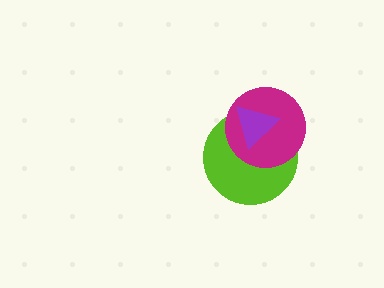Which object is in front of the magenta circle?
The purple triangle is in front of the magenta circle.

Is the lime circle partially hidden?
Yes, it is partially covered by another shape.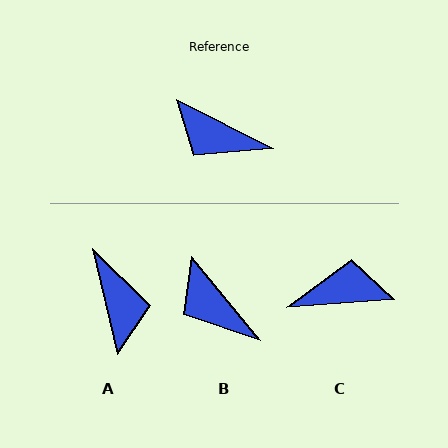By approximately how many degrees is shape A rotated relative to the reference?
Approximately 130 degrees counter-clockwise.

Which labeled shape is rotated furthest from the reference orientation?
C, about 149 degrees away.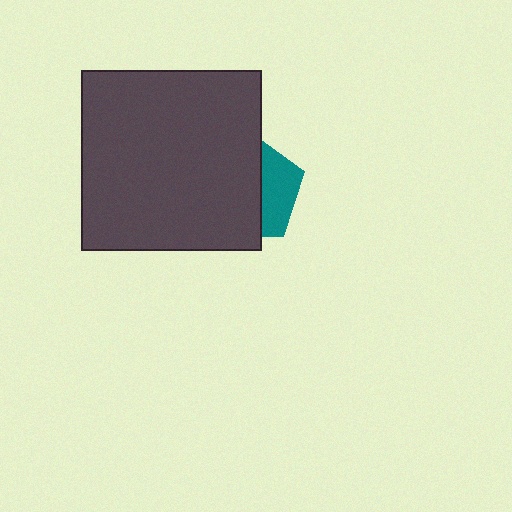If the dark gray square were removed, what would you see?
You would see the complete teal pentagon.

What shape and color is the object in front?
The object in front is a dark gray square.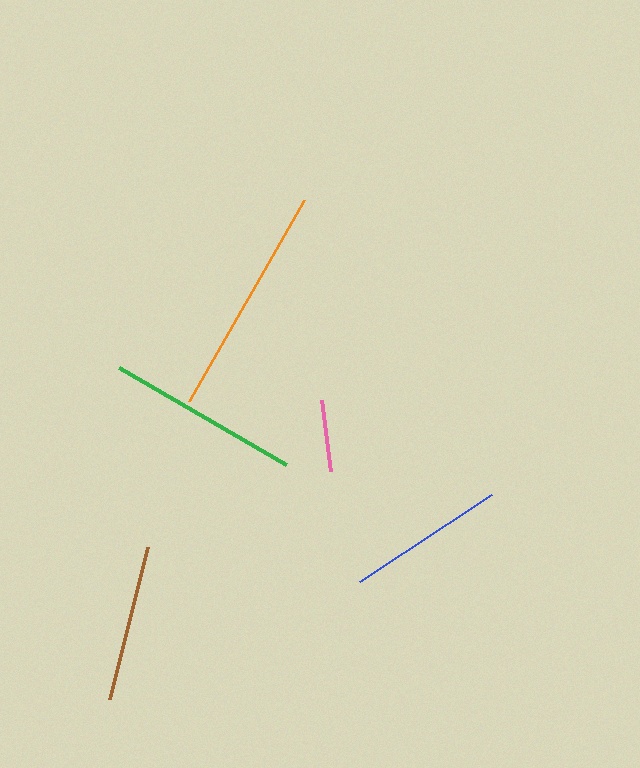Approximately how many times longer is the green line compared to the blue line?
The green line is approximately 1.2 times the length of the blue line.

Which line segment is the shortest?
The pink line is the shortest at approximately 72 pixels.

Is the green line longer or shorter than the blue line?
The green line is longer than the blue line.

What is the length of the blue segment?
The blue segment is approximately 158 pixels long.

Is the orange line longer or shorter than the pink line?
The orange line is longer than the pink line.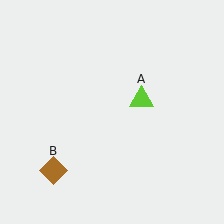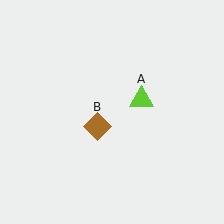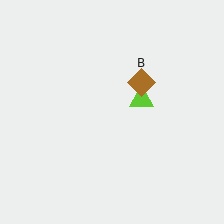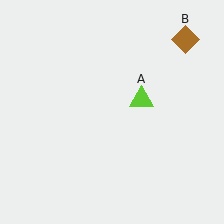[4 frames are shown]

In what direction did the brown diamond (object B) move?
The brown diamond (object B) moved up and to the right.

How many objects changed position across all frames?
1 object changed position: brown diamond (object B).